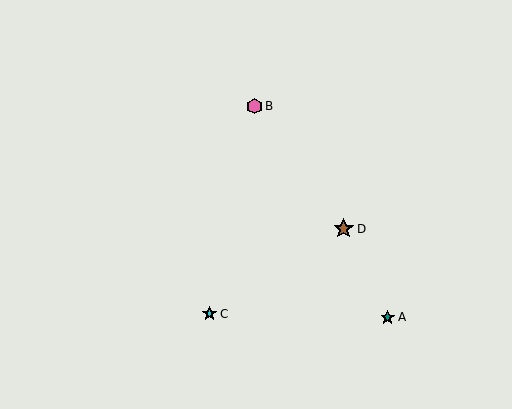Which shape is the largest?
The brown star (labeled D) is the largest.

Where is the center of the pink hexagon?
The center of the pink hexagon is at (255, 106).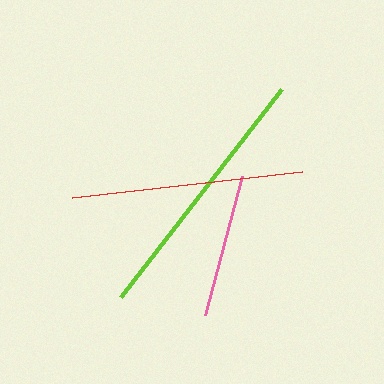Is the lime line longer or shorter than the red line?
The lime line is longer than the red line.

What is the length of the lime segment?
The lime segment is approximately 264 pixels long.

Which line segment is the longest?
The lime line is the longest at approximately 264 pixels.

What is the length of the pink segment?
The pink segment is approximately 144 pixels long.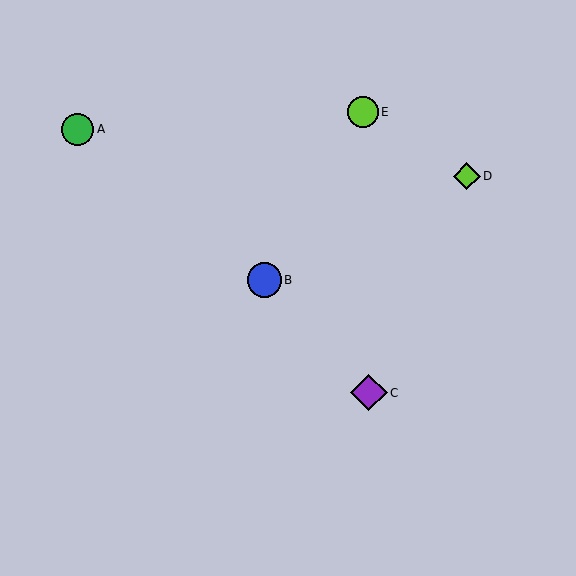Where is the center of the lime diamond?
The center of the lime diamond is at (467, 176).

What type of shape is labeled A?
Shape A is a green circle.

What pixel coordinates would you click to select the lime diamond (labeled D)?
Click at (467, 176) to select the lime diamond D.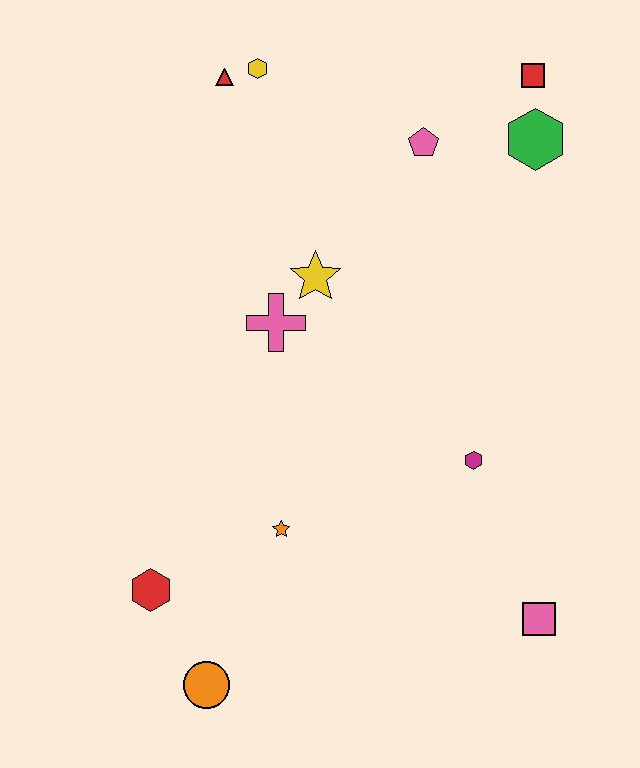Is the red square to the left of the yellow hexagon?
No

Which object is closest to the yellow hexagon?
The red triangle is closest to the yellow hexagon.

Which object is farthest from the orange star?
The red square is farthest from the orange star.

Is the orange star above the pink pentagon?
No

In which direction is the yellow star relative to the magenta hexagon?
The yellow star is above the magenta hexagon.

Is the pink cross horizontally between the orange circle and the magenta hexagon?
Yes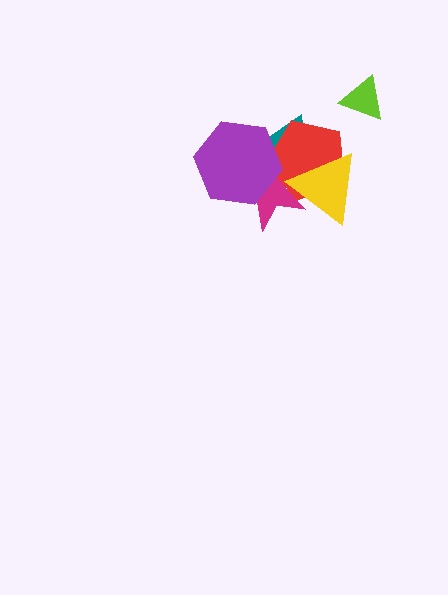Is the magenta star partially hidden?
Yes, it is partially covered by another shape.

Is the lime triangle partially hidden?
No, no other shape covers it.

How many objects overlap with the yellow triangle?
3 objects overlap with the yellow triangle.